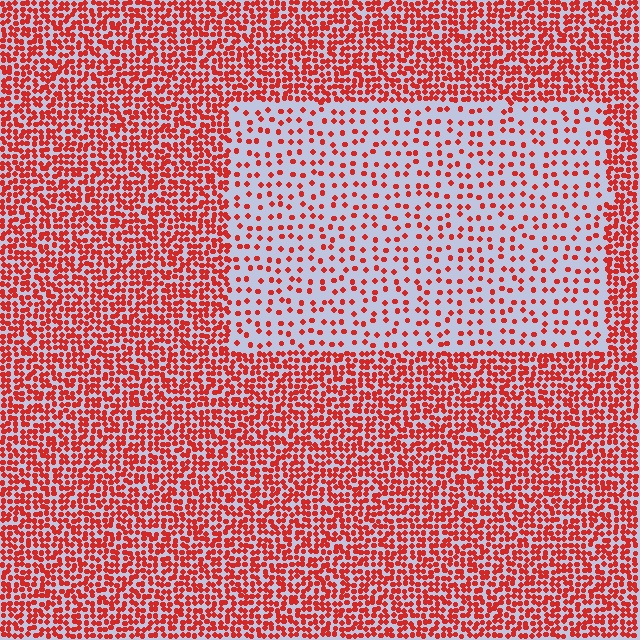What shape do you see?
I see a rectangle.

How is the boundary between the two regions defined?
The boundary is defined by a change in element density (approximately 2.7x ratio). All elements are the same color, size, and shape.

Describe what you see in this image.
The image contains small red elements arranged at two different densities. A rectangle-shaped region is visible where the elements are less densely packed than the surrounding area.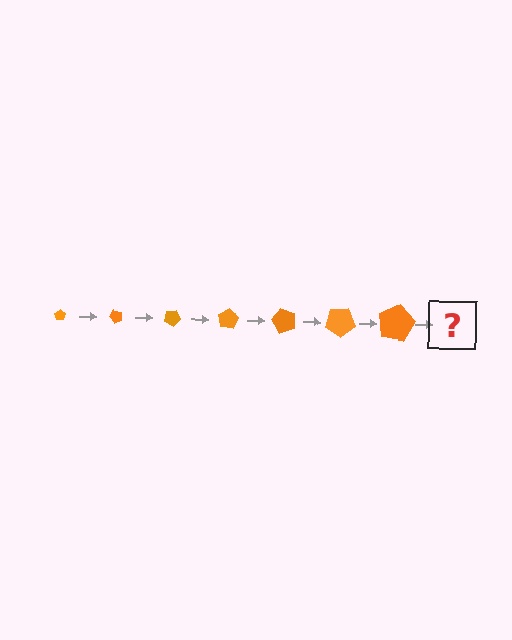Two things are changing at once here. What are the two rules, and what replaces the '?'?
The two rules are that the pentagon grows larger each step and it rotates 50 degrees each step. The '?' should be a pentagon, larger than the previous one and rotated 350 degrees from the start.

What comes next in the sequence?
The next element should be a pentagon, larger than the previous one and rotated 350 degrees from the start.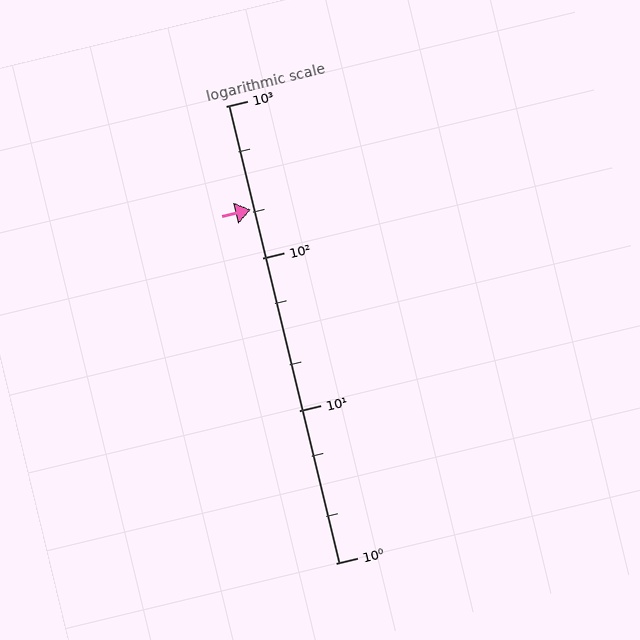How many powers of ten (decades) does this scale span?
The scale spans 3 decades, from 1 to 1000.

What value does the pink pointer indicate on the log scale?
The pointer indicates approximately 210.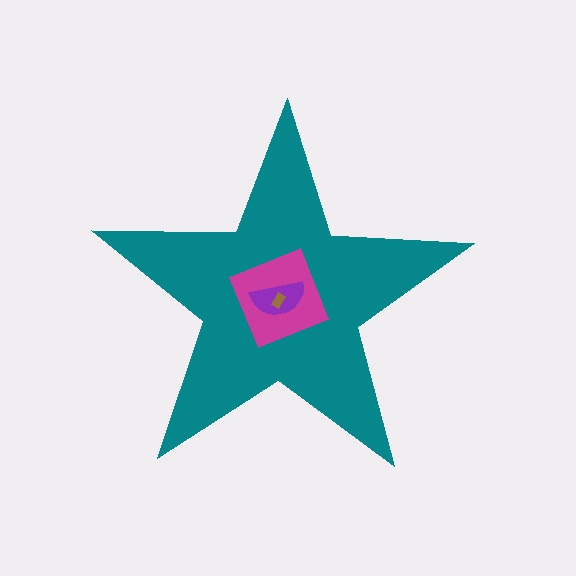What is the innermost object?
The brown rectangle.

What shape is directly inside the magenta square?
The purple semicircle.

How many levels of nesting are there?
4.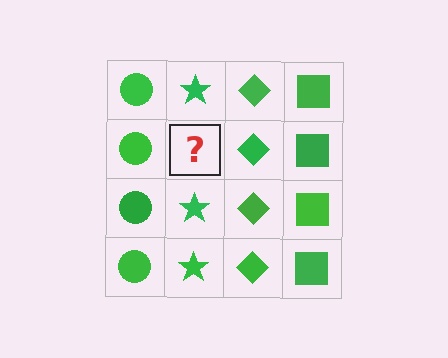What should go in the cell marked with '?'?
The missing cell should contain a green star.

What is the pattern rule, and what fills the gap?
The rule is that each column has a consistent shape. The gap should be filled with a green star.